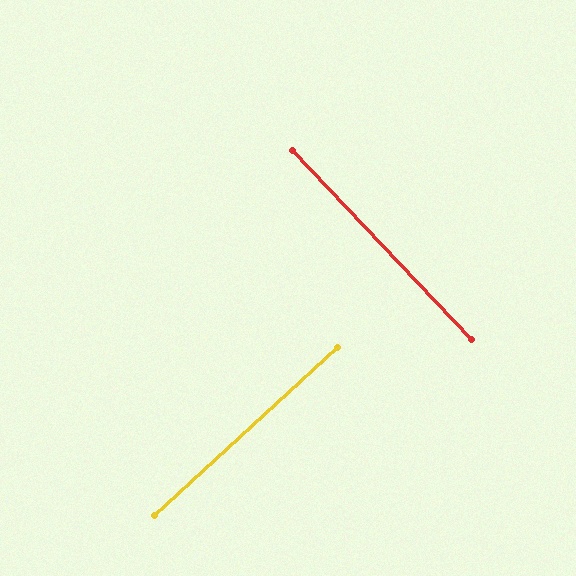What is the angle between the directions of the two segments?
Approximately 89 degrees.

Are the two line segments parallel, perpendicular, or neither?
Perpendicular — they meet at approximately 89°.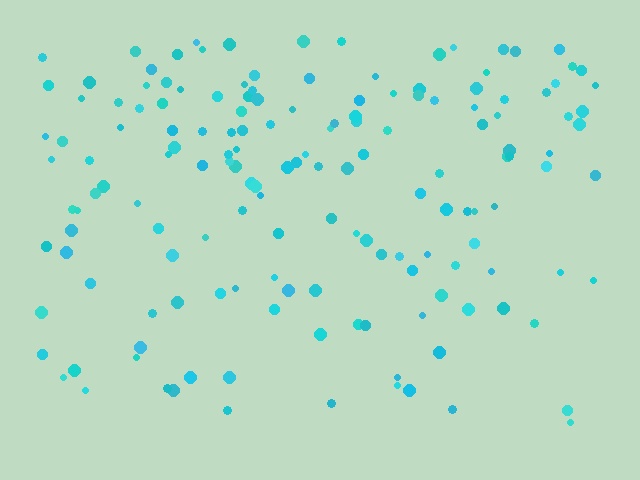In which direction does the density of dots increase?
From bottom to top, with the top side densest.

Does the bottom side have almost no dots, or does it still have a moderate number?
Still a moderate number, just noticeably fewer than the top.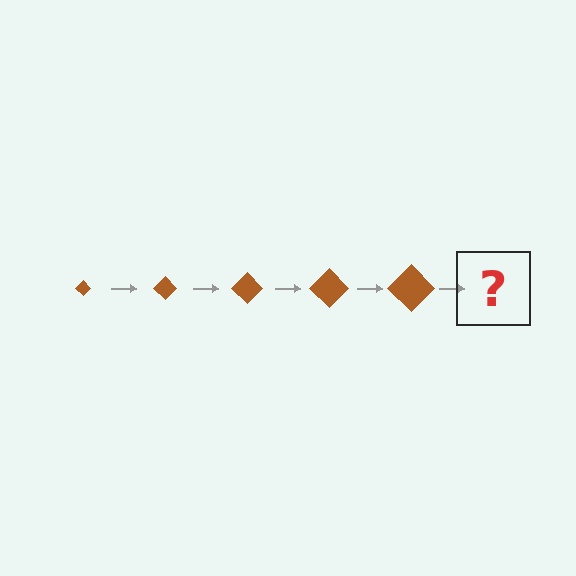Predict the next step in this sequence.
The next step is a brown diamond, larger than the previous one.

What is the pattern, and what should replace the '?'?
The pattern is that the diamond gets progressively larger each step. The '?' should be a brown diamond, larger than the previous one.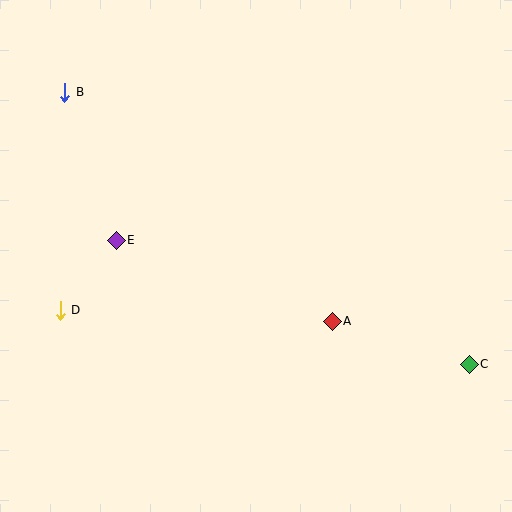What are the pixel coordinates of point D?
Point D is at (60, 310).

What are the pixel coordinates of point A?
Point A is at (332, 321).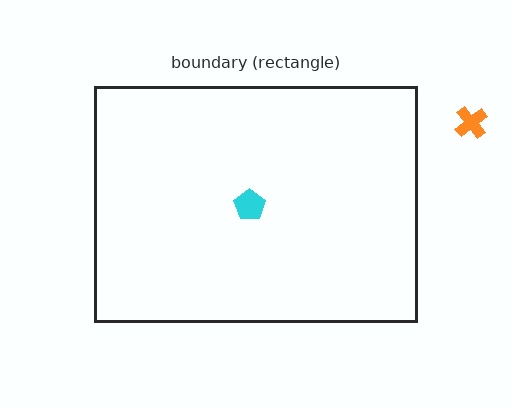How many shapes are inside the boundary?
1 inside, 1 outside.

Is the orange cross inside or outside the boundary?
Outside.